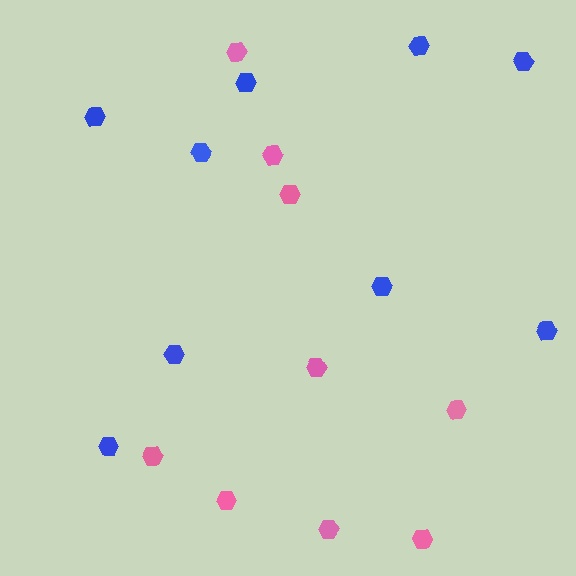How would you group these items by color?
There are 2 groups: one group of pink hexagons (9) and one group of blue hexagons (9).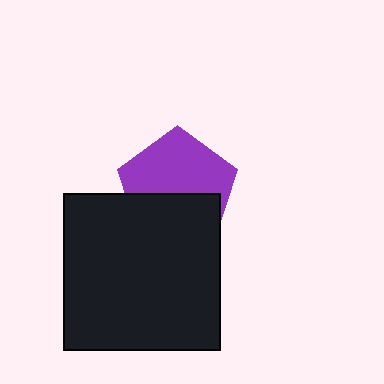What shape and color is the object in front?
The object in front is a black square.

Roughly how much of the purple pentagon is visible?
About half of it is visible (roughly 57%).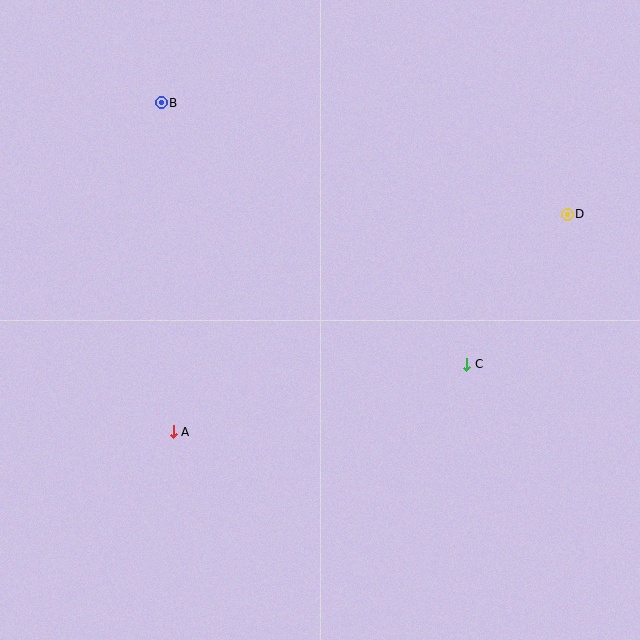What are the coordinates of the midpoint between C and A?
The midpoint between C and A is at (320, 398).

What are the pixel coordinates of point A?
Point A is at (173, 432).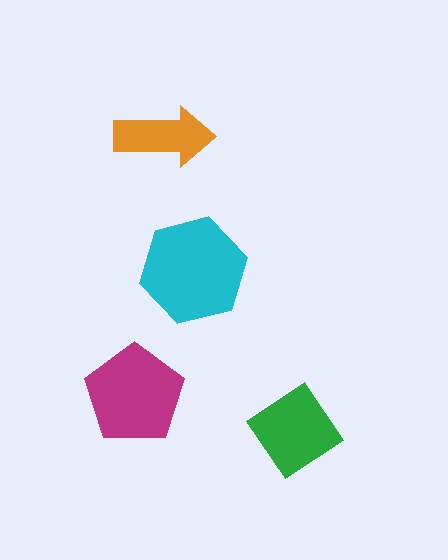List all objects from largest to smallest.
The cyan hexagon, the magenta pentagon, the green diamond, the orange arrow.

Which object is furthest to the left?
The magenta pentagon is leftmost.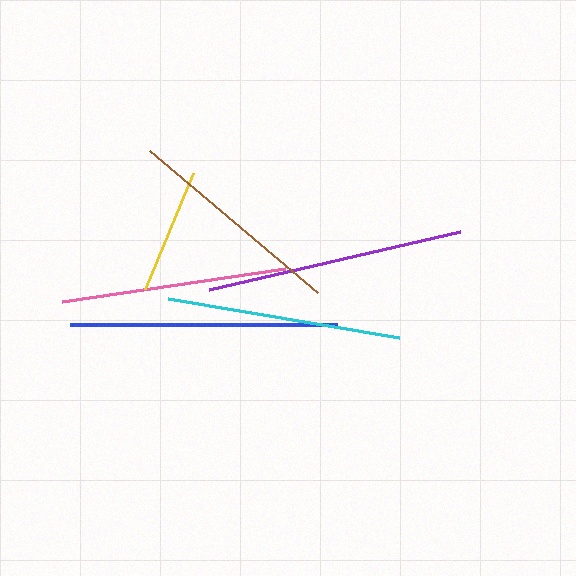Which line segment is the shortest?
The yellow line is the shortest at approximately 125 pixels.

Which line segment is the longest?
The blue line is the longest at approximately 267 pixels.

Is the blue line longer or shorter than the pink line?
The blue line is longer than the pink line.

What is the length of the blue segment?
The blue segment is approximately 267 pixels long.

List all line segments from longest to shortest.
From longest to shortest: blue, purple, cyan, pink, brown, yellow.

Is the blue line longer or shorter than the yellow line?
The blue line is longer than the yellow line.